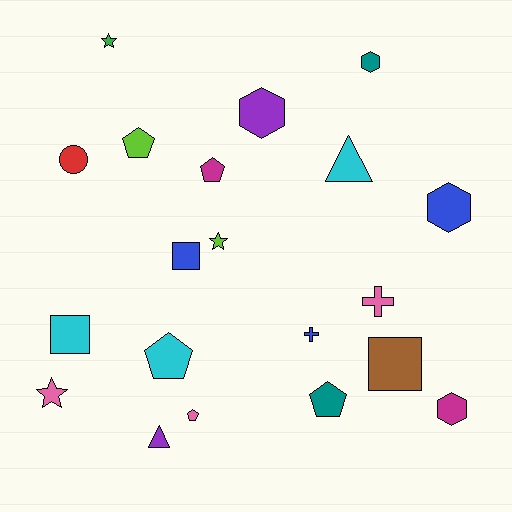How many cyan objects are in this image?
There are 3 cyan objects.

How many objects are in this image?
There are 20 objects.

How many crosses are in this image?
There are 2 crosses.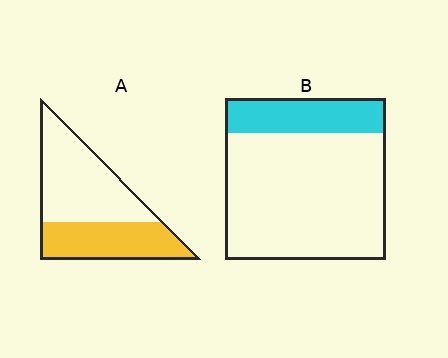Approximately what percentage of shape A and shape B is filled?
A is approximately 40% and B is approximately 20%.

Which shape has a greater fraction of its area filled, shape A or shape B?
Shape A.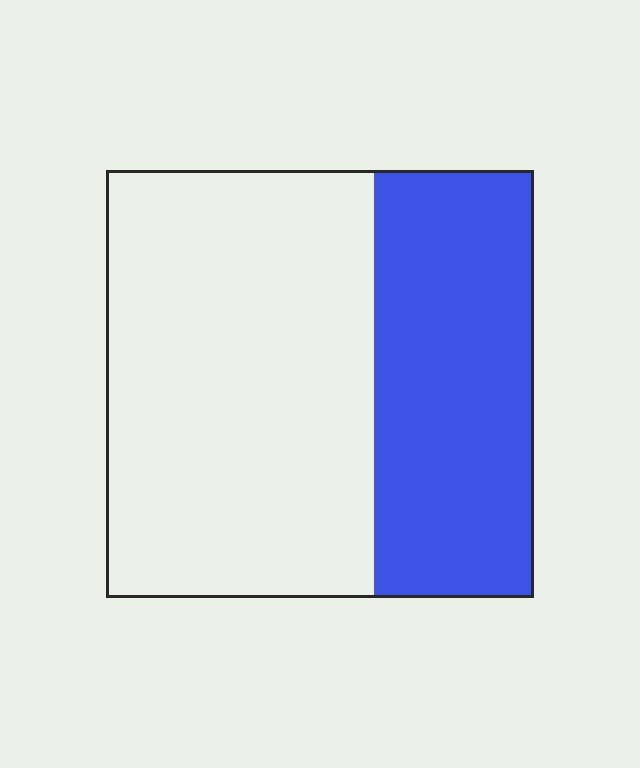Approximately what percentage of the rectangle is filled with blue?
Approximately 35%.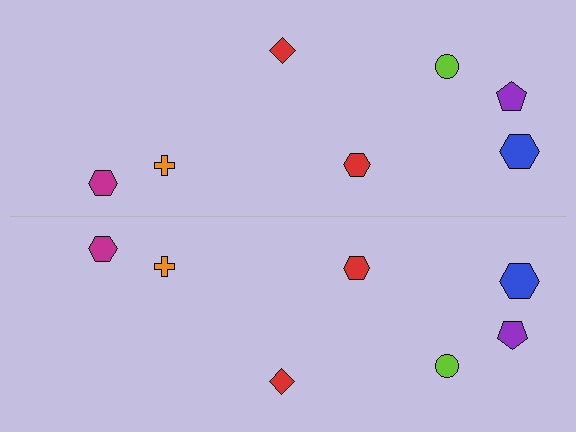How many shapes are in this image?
There are 14 shapes in this image.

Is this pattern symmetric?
Yes, this pattern has bilateral (reflection) symmetry.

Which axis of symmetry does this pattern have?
The pattern has a horizontal axis of symmetry running through the center of the image.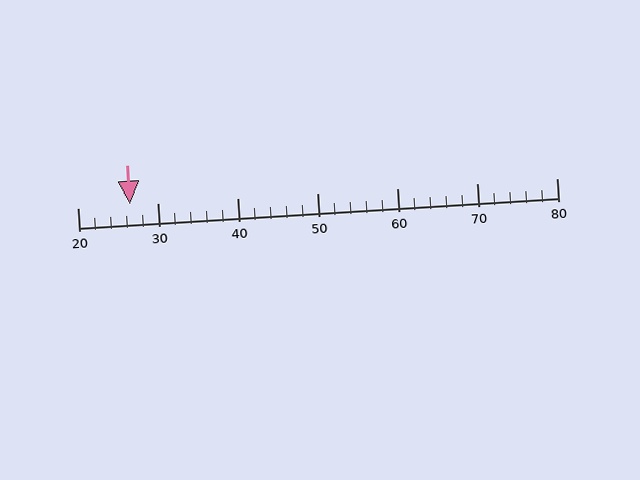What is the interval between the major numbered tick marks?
The major tick marks are spaced 10 units apart.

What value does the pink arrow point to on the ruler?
The pink arrow points to approximately 26.